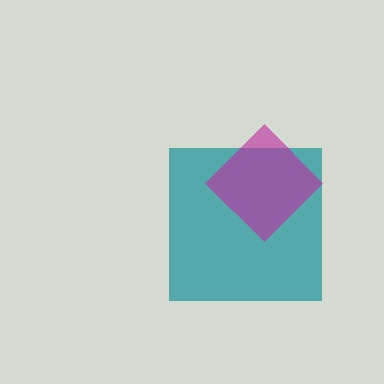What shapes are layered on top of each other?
The layered shapes are: a teal square, a magenta diamond.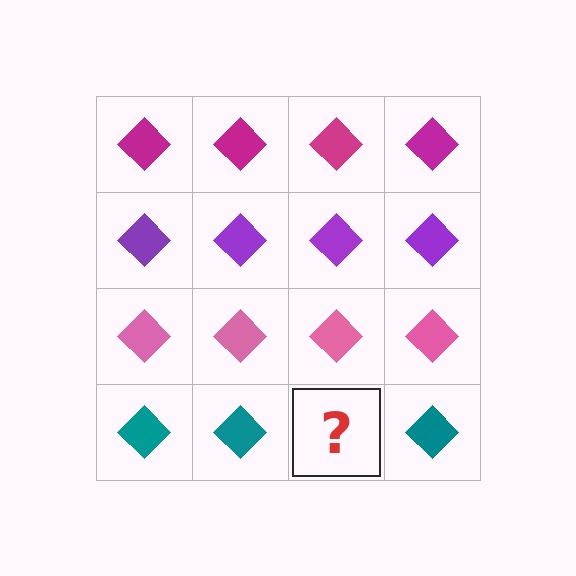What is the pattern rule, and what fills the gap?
The rule is that each row has a consistent color. The gap should be filled with a teal diamond.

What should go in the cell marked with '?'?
The missing cell should contain a teal diamond.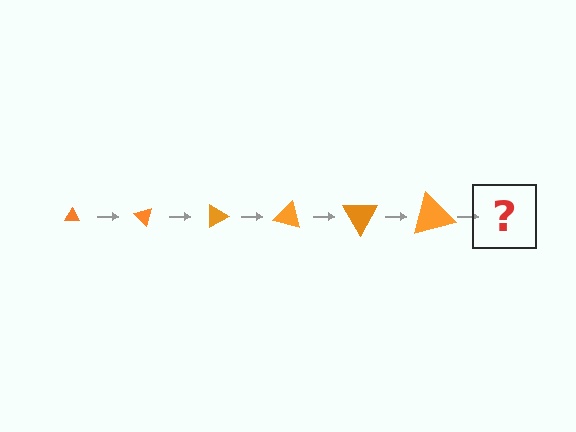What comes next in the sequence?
The next element should be a triangle, larger than the previous one and rotated 270 degrees from the start.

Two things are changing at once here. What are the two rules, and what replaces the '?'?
The two rules are that the triangle grows larger each step and it rotates 45 degrees each step. The '?' should be a triangle, larger than the previous one and rotated 270 degrees from the start.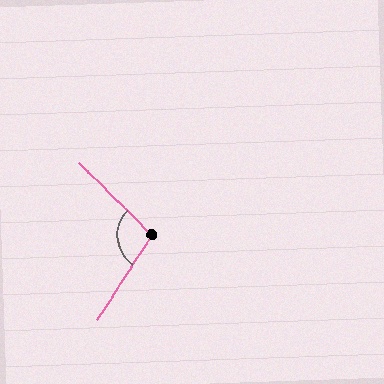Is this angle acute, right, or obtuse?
It is obtuse.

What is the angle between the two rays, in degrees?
Approximately 102 degrees.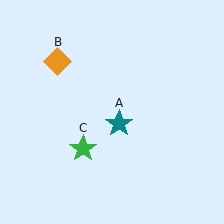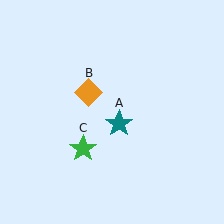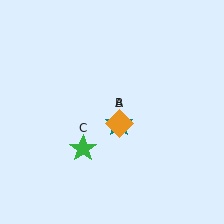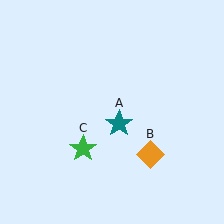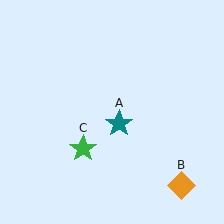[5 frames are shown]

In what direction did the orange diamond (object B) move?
The orange diamond (object B) moved down and to the right.